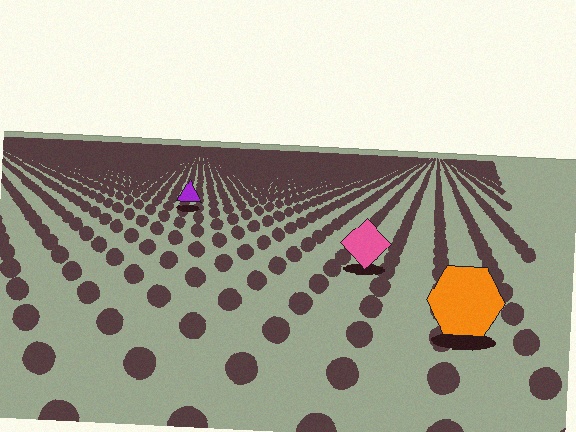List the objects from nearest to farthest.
From nearest to farthest: the orange hexagon, the pink diamond, the purple triangle.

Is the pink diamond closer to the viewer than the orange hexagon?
No. The orange hexagon is closer — you can tell from the texture gradient: the ground texture is coarser near it.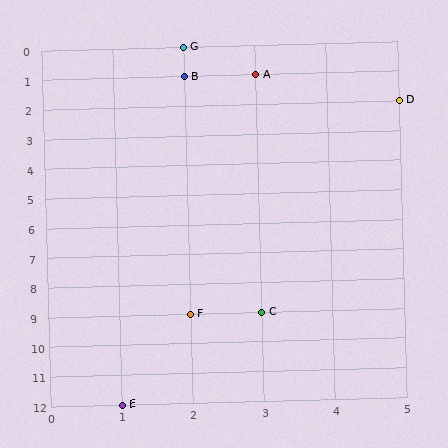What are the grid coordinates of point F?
Point F is at grid coordinates (2, 9).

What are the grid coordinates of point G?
Point G is at grid coordinates (2, 0).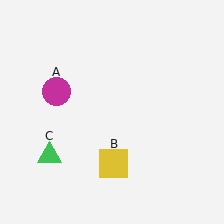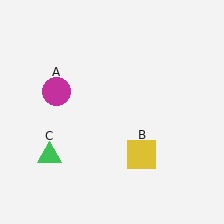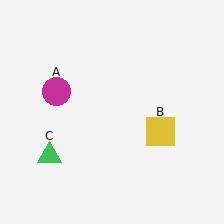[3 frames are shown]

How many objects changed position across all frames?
1 object changed position: yellow square (object B).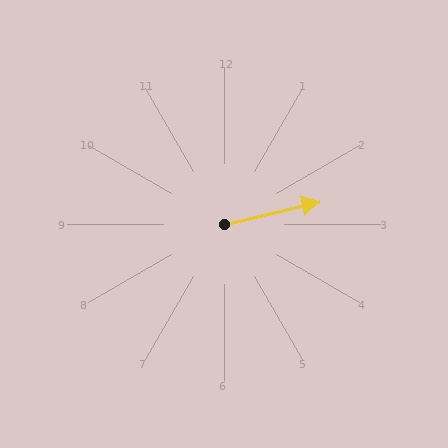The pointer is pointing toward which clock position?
Roughly 3 o'clock.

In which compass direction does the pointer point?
East.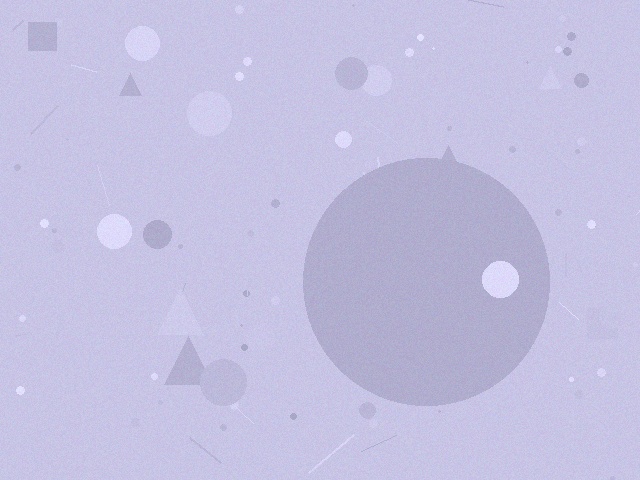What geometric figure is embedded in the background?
A circle is embedded in the background.